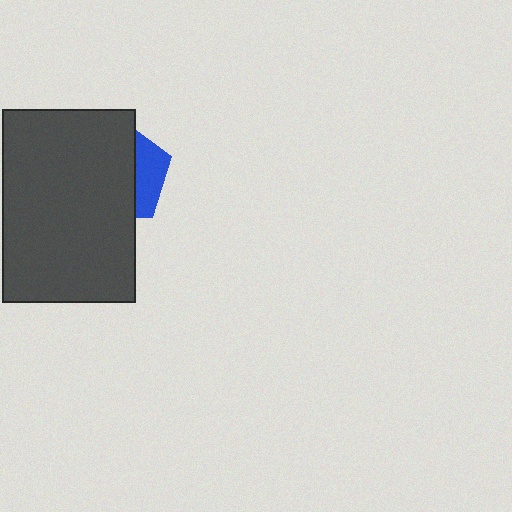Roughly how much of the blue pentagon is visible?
A small part of it is visible (roughly 30%).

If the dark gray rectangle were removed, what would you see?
You would see the complete blue pentagon.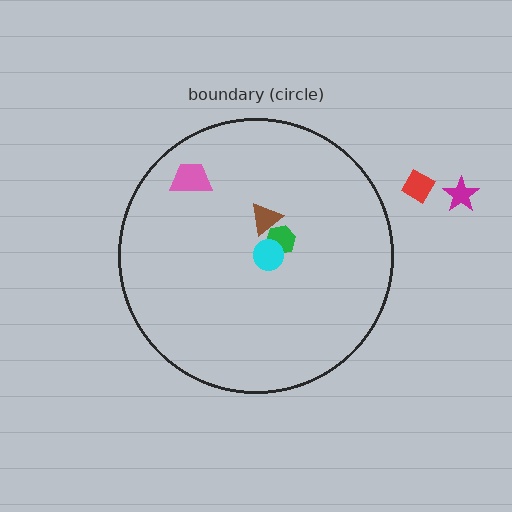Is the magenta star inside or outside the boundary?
Outside.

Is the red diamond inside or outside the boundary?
Outside.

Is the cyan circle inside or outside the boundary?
Inside.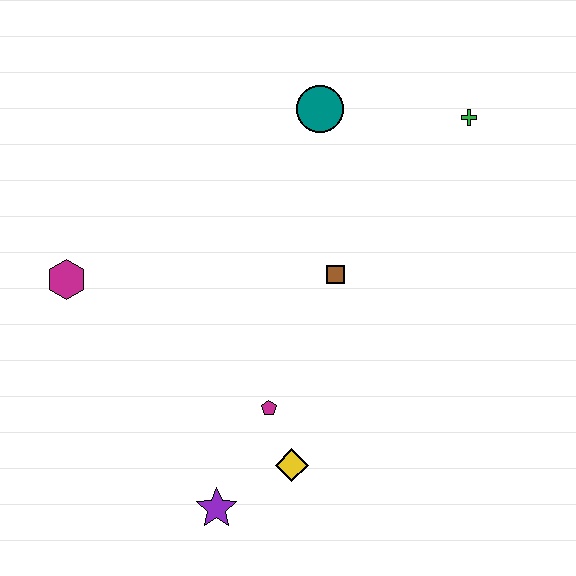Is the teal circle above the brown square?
Yes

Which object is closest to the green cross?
The teal circle is closest to the green cross.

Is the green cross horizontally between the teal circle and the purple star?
No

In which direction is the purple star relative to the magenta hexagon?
The purple star is below the magenta hexagon.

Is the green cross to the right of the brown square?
Yes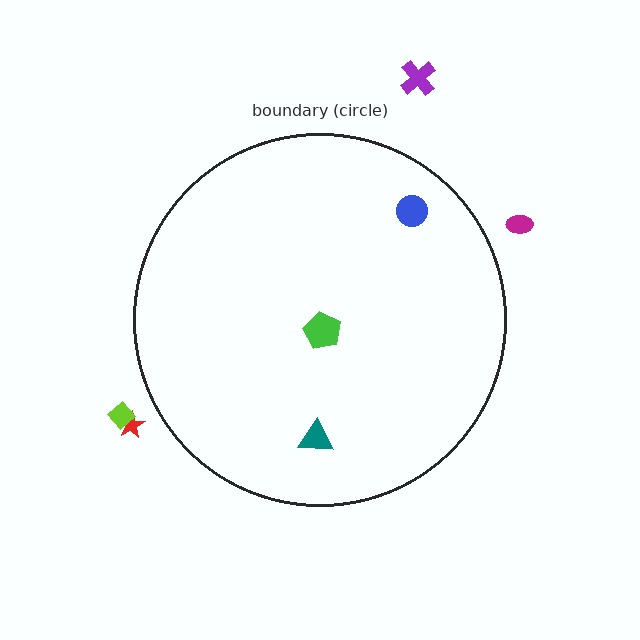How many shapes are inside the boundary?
3 inside, 4 outside.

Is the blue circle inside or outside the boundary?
Inside.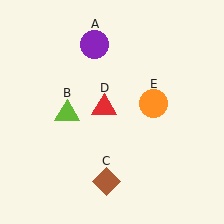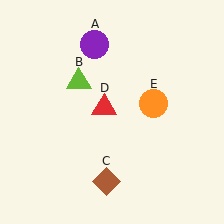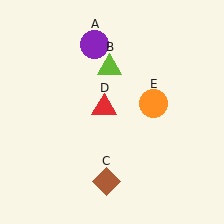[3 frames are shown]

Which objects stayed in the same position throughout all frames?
Purple circle (object A) and brown diamond (object C) and red triangle (object D) and orange circle (object E) remained stationary.